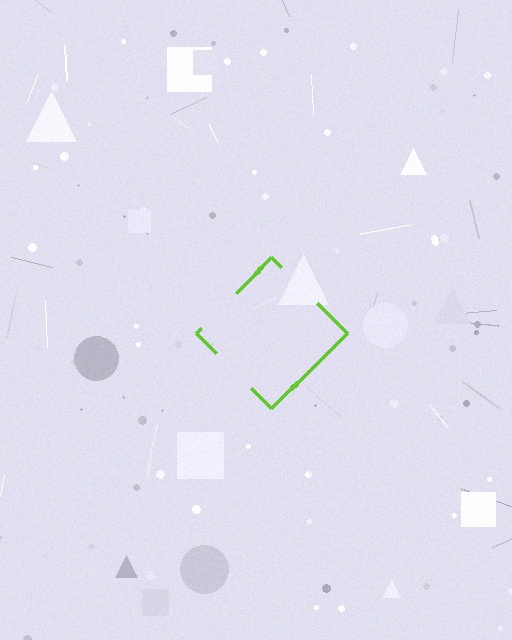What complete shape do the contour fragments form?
The contour fragments form a diamond.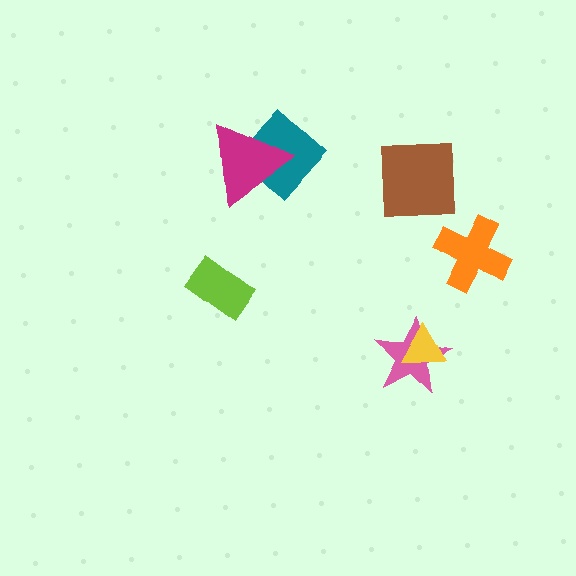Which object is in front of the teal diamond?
The magenta triangle is in front of the teal diamond.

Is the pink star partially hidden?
Yes, it is partially covered by another shape.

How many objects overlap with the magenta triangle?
1 object overlaps with the magenta triangle.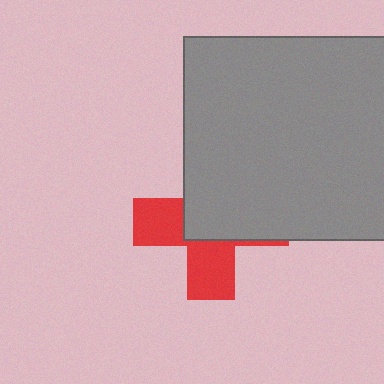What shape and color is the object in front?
The object in front is a gray rectangle.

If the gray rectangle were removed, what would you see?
You would see the complete red cross.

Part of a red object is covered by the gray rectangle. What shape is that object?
It is a cross.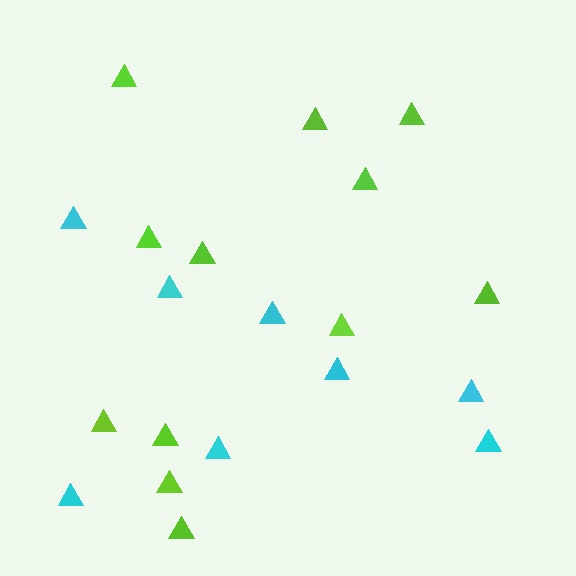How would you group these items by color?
There are 2 groups: one group of cyan triangles (8) and one group of lime triangles (12).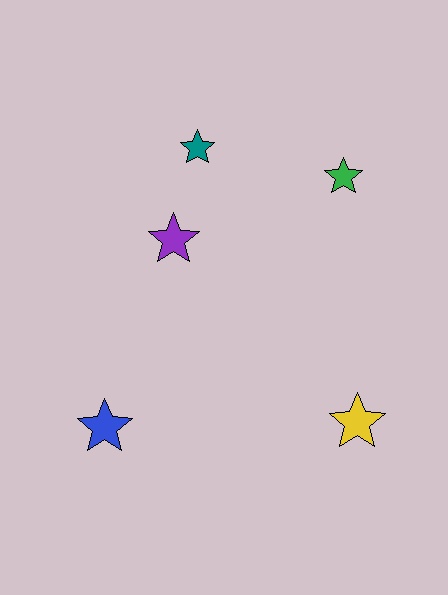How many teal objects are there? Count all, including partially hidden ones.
There is 1 teal object.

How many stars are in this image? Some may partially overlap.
There are 5 stars.